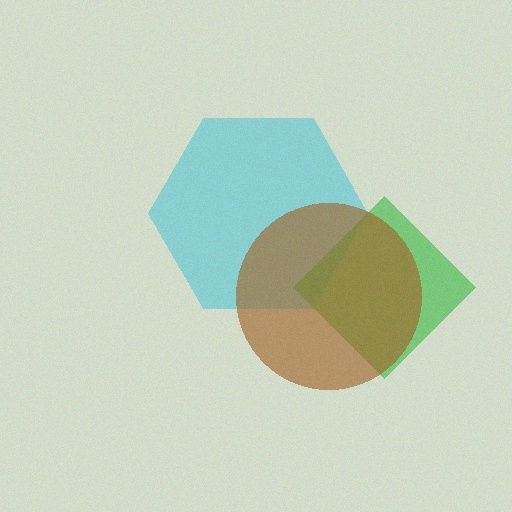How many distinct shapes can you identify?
There are 3 distinct shapes: a cyan hexagon, a green diamond, a brown circle.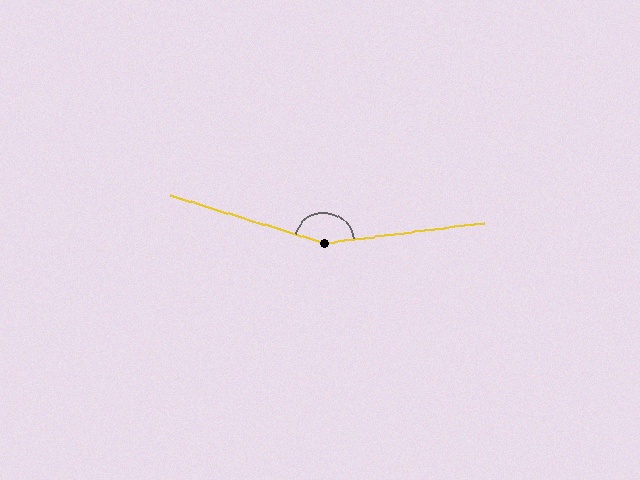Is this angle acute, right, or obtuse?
It is obtuse.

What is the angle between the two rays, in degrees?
Approximately 156 degrees.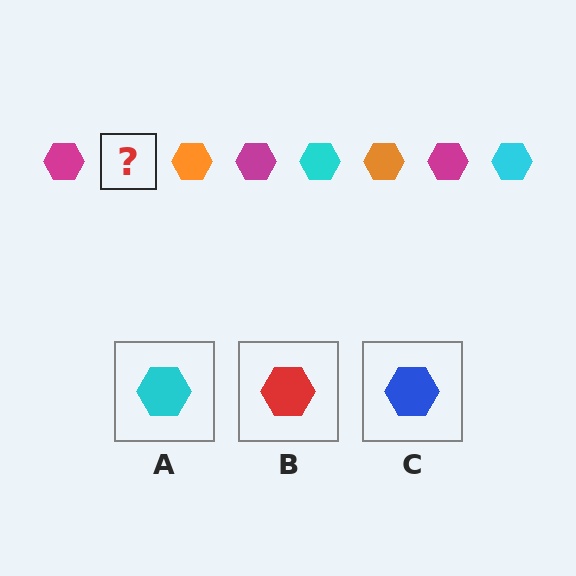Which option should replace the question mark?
Option A.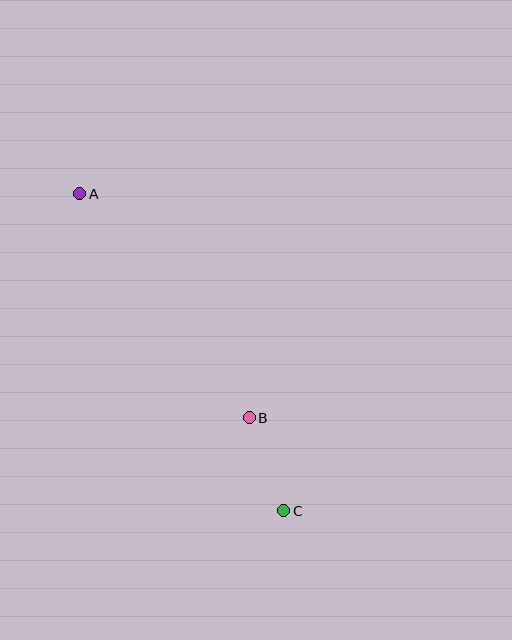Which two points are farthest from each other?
Points A and C are farthest from each other.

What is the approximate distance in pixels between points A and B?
The distance between A and B is approximately 281 pixels.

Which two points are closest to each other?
Points B and C are closest to each other.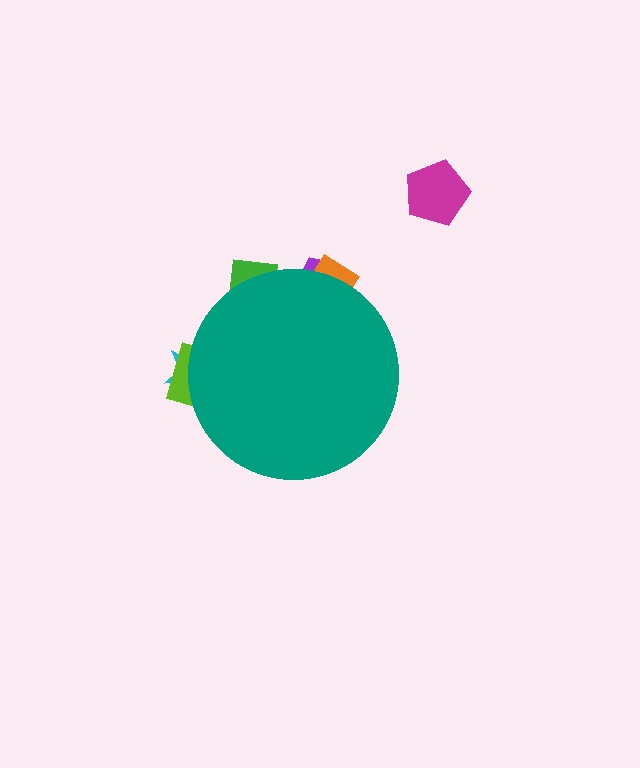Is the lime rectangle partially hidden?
Yes, the lime rectangle is partially hidden behind the teal circle.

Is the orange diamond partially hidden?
Yes, the orange diamond is partially hidden behind the teal circle.